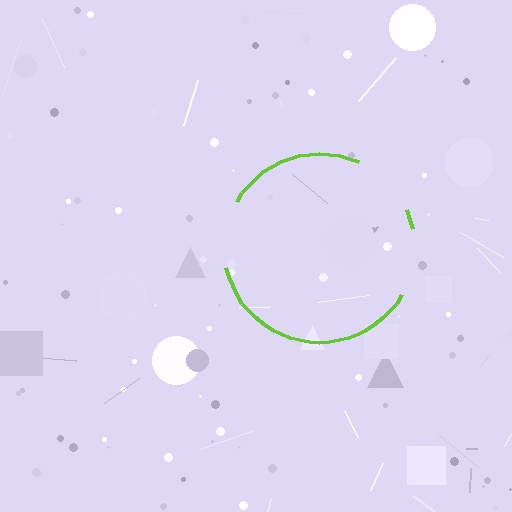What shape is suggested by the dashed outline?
The dashed outline suggests a circle.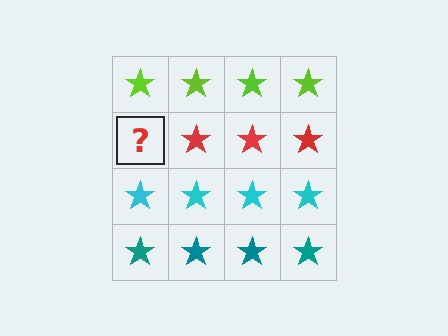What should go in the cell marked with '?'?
The missing cell should contain a red star.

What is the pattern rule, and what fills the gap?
The rule is that each row has a consistent color. The gap should be filled with a red star.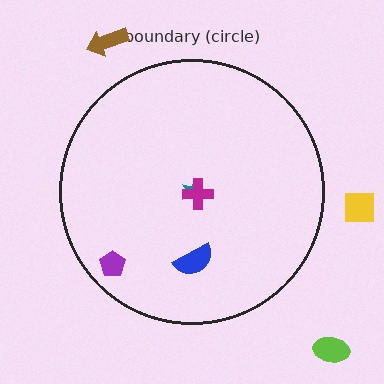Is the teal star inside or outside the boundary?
Inside.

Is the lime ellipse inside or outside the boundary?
Outside.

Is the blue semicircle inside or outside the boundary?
Inside.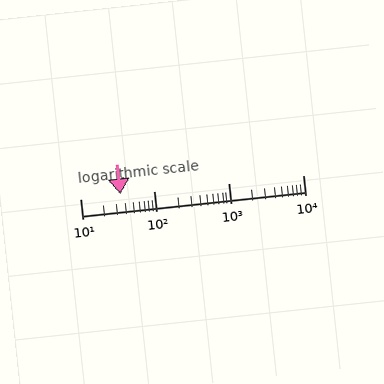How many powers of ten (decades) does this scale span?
The scale spans 3 decades, from 10 to 10000.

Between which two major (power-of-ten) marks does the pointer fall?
The pointer is between 10 and 100.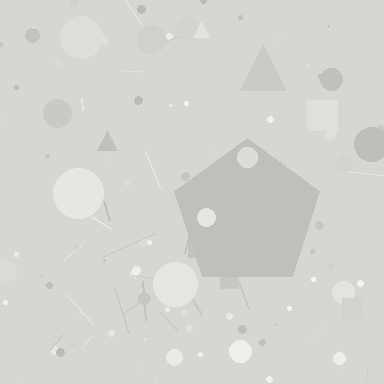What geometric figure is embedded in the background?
A pentagon is embedded in the background.